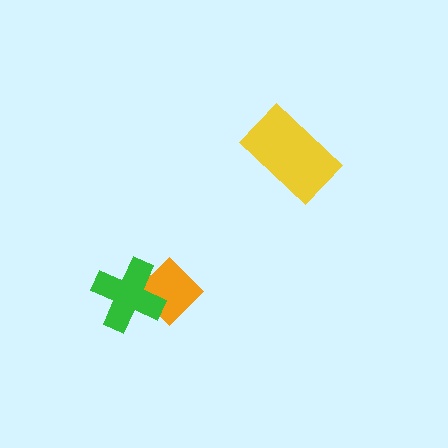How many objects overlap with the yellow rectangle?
0 objects overlap with the yellow rectangle.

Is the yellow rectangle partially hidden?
No, no other shape covers it.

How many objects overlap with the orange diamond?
1 object overlaps with the orange diamond.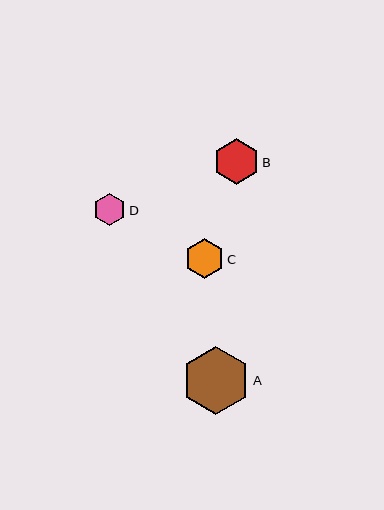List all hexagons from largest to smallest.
From largest to smallest: A, B, C, D.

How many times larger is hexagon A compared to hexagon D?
Hexagon A is approximately 2.1 times the size of hexagon D.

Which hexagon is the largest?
Hexagon A is the largest with a size of approximately 68 pixels.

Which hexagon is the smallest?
Hexagon D is the smallest with a size of approximately 32 pixels.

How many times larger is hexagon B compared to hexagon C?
Hexagon B is approximately 1.2 times the size of hexagon C.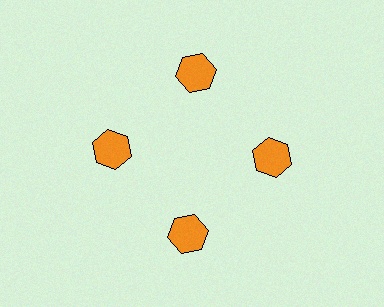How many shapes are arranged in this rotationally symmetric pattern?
There are 4 shapes, arranged in 4 groups of 1.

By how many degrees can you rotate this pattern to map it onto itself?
The pattern maps onto itself every 90 degrees of rotation.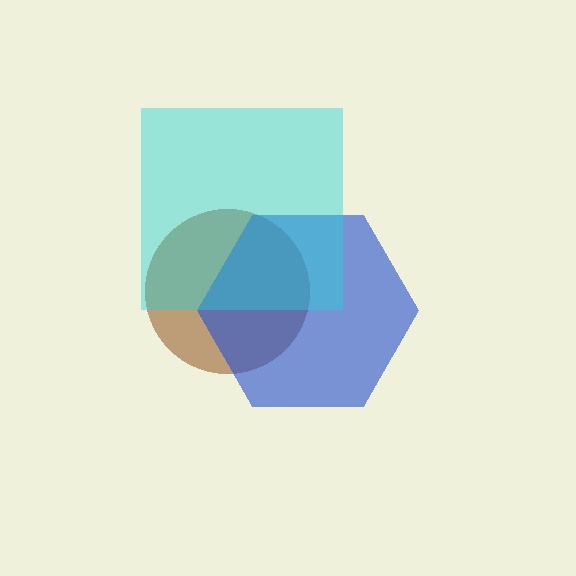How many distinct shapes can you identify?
There are 3 distinct shapes: a brown circle, a blue hexagon, a cyan square.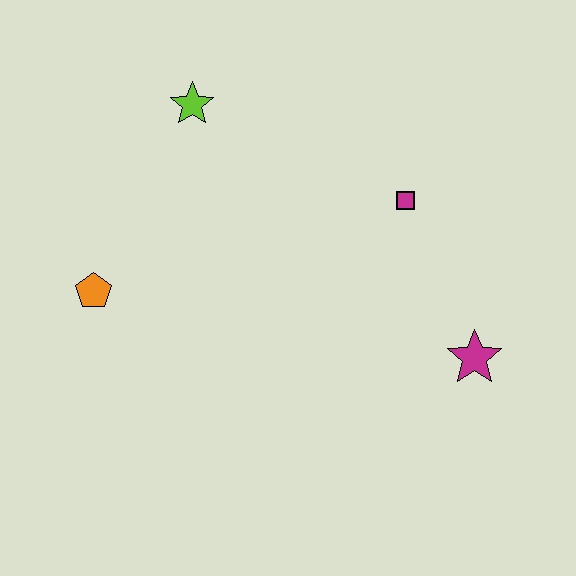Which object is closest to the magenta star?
The magenta square is closest to the magenta star.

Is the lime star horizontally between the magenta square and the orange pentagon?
Yes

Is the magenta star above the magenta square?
No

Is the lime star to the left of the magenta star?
Yes